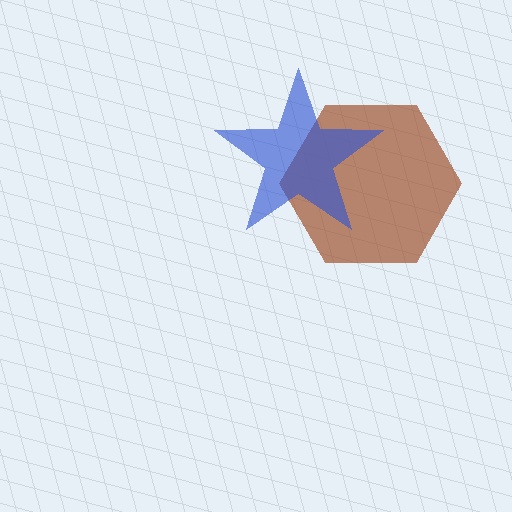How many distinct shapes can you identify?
There are 2 distinct shapes: a brown hexagon, a blue star.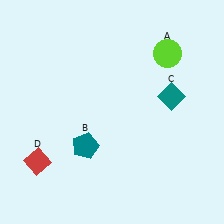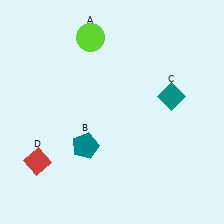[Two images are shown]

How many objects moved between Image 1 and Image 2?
1 object moved between the two images.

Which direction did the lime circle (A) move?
The lime circle (A) moved left.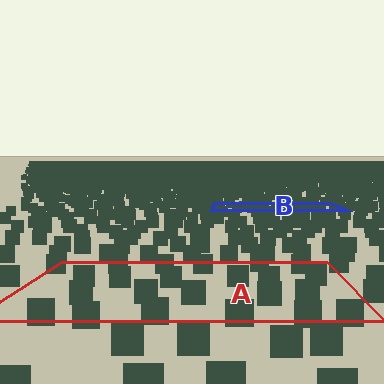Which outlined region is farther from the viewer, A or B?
Region B is farther from the viewer — the texture elements inside it appear smaller and more densely packed.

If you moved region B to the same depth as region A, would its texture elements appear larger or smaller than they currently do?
They would appear larger. At a closer depth, the same texture elements are projected at a bigger on-screen size.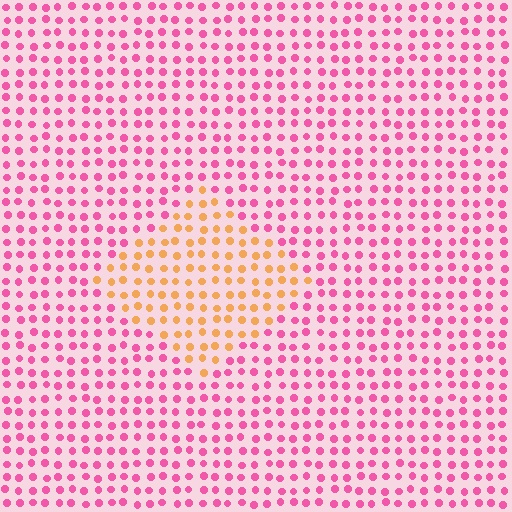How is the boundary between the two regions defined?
The boundary is defined purely by a slight shift in hue (about 62 degrees). Spacing, size, and orientation are identical on both sides.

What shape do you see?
I see a diamond.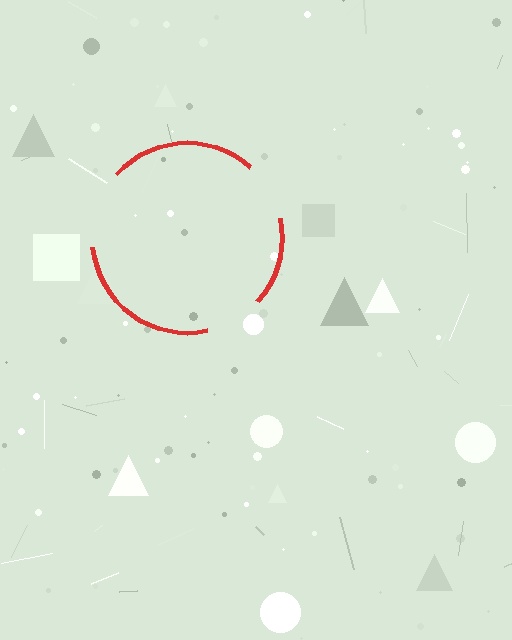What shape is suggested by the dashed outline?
The dashed outline suggests a circle.